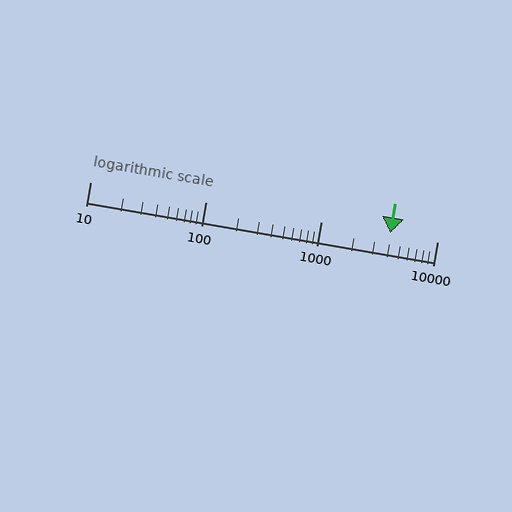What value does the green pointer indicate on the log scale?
The pointer indicates approximately 3900.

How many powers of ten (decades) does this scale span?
The scale spans 3 decades, from 10 to 10000.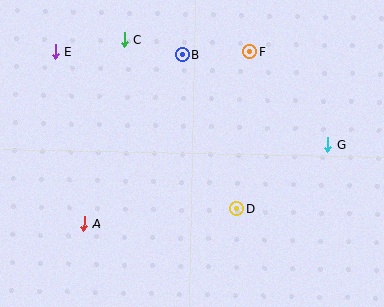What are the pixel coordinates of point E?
Point E is at (55, 52).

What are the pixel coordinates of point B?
Point B is at (182, 54).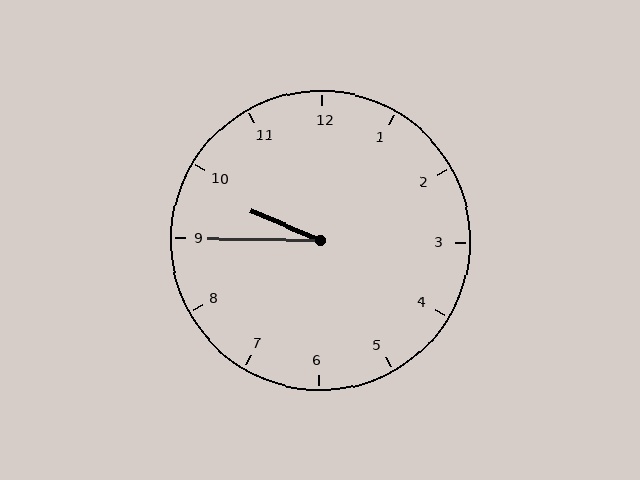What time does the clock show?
9:45.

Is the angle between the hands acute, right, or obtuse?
It is acute.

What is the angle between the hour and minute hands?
Approximately 22 degrees.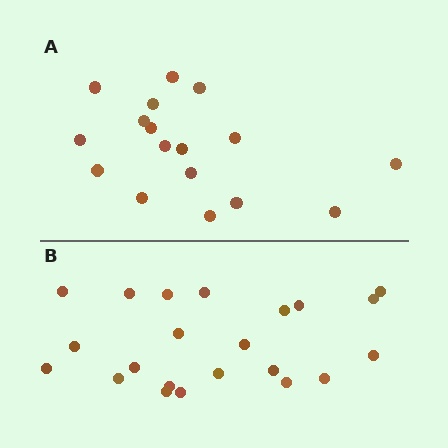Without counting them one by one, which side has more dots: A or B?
Region B (the bottom region) has more dots.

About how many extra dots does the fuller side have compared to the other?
Region B has about 5 more dots than region A.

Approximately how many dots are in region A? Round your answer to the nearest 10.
About 20 dots. (The exact count is 17, which rounds to 20.)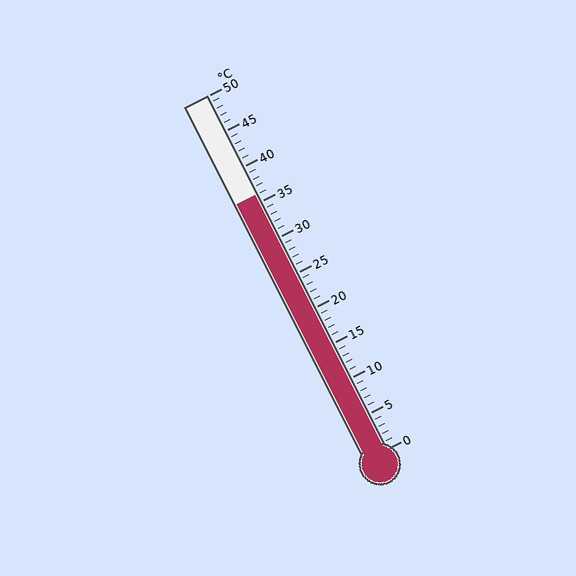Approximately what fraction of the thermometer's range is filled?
The thermometer is filled to approximately 70% of its range.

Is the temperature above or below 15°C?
The temperature is above 15°C.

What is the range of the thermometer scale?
The thermometer scale ranges from 0°C to 50°C.